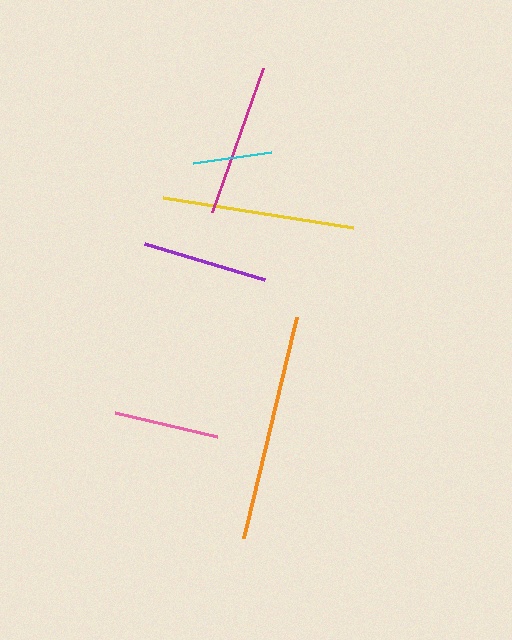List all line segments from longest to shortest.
From longest to shortest: orange, yellow, magenta, purple, pink, cyan.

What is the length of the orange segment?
The orange segment is approximately 228 pixels long.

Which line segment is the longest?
The orange line is the longest at approximately 228 pixels.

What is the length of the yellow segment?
The yellow segment is approximately 193 pixels long.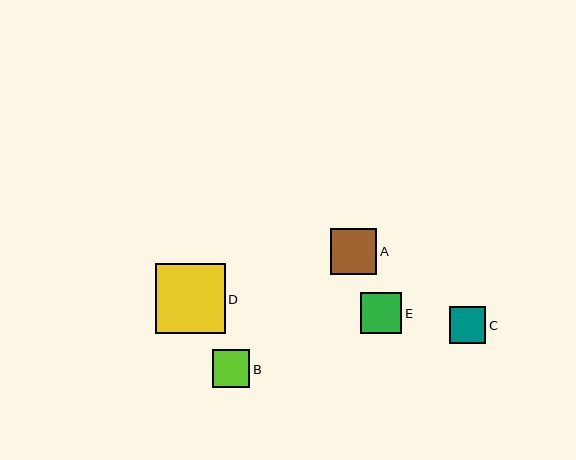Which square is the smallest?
Square C is the smallest with a size of approximately 36 pixels.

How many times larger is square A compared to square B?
Square A is approximately 1.2 times the size of square B.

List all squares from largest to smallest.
From largest to smallest: D, A, E, B, C.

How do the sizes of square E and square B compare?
Square E and square B are approximately the same size.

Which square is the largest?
Square D is the largest with a size of approximately 70 pixels.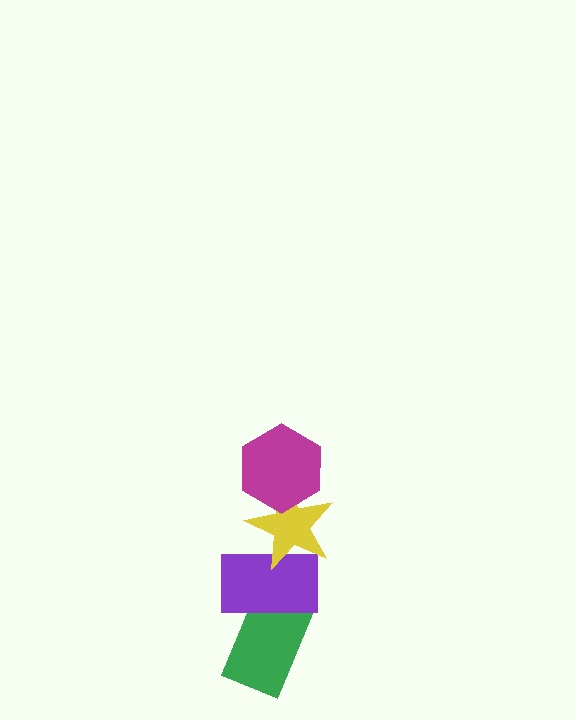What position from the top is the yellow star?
The yellow star is 2nd from the top.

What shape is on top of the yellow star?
The magenta hexagon is on top of the yellow star.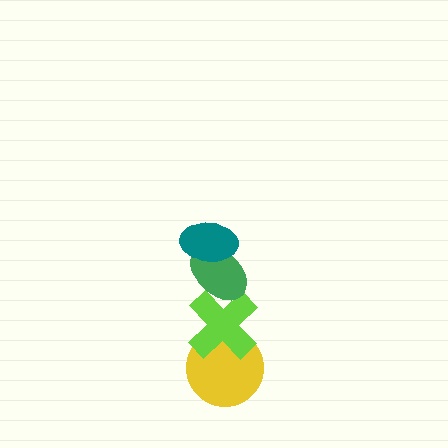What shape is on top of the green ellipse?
The teal ellipse is on top of the green ellipse.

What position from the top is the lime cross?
The lime cross is 3rd from the top.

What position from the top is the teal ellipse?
The teal ellipse is 1st from the top.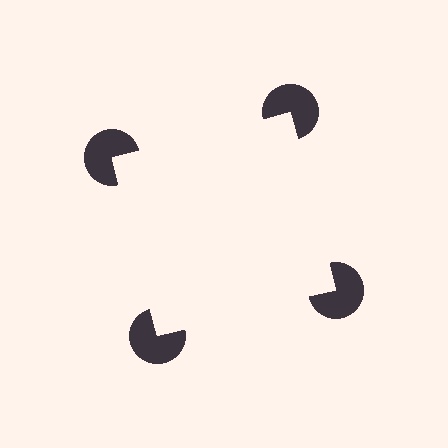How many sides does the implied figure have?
4 sides.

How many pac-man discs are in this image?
There are 4 — one at each vertex of the illusory square.